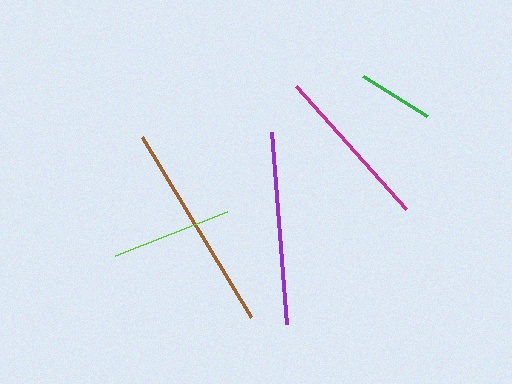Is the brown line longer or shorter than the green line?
The brown line is longer than the green line.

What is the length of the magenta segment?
The magenta segment is approximately 165 pixels long.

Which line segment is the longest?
The brown line is the longest at approximately 211 pixels.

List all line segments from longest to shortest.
From longest to shortest: brown, purple, magenta, lime, green.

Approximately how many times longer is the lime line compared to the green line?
The lime line is approximately 1.6 times the length of the green line.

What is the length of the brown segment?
The brown segment is approximately 211 pixels long.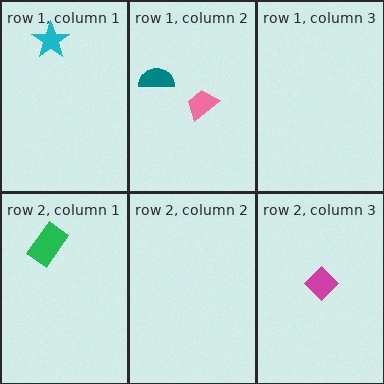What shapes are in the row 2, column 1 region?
The green rectangle.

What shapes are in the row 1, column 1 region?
The cyan star.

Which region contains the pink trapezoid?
The row 1, column 2 region.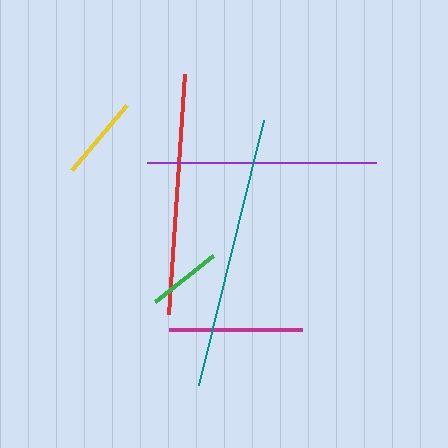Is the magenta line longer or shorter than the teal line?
The teal line is longer than the magenta line.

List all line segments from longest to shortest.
From longest to shortest: teal, red, purple, magenta, yellow, green.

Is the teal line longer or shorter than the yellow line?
The teal line is longer than the yellow line.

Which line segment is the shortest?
The green line is the shortest at approximately 73 pixels.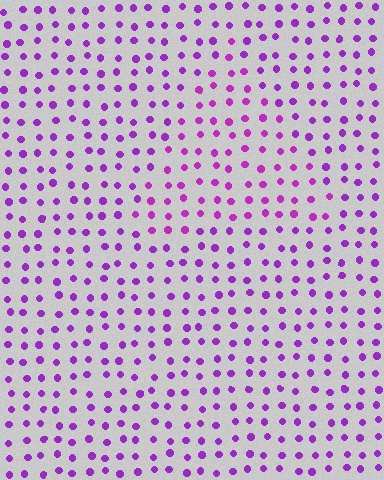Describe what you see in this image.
The image is filled with small purple elements in a uniform arrangement. A triangle-shaped region is visible where the elements are tinted to a slightly different hue, forming a subtle color boundary.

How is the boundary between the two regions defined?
The boundary is defined purely by a slight shift in hue (about 18 degrees). Spacing, size, and orientation are identical on both sides.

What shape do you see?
I see a triangle.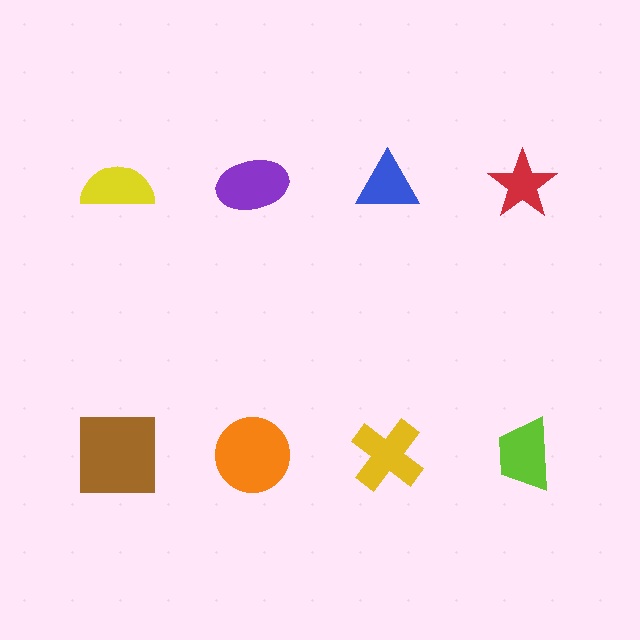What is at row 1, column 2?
A purple ellipse.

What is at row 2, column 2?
An orange circle.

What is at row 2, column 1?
A brown square.